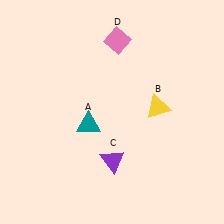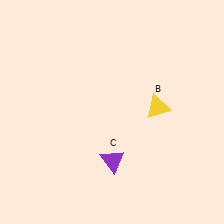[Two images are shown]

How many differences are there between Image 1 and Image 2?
There are 2 differences between the two images.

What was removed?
The teal triangle (A), the pink diamond (D) were removed in Image 2.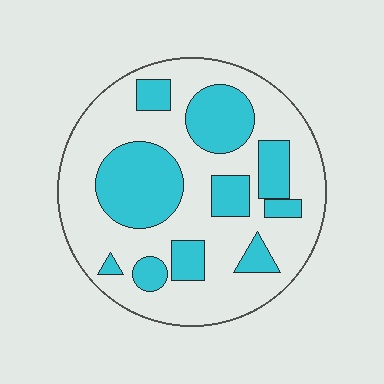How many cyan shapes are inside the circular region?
10.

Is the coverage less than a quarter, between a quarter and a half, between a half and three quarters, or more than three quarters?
Between a quarter and a half.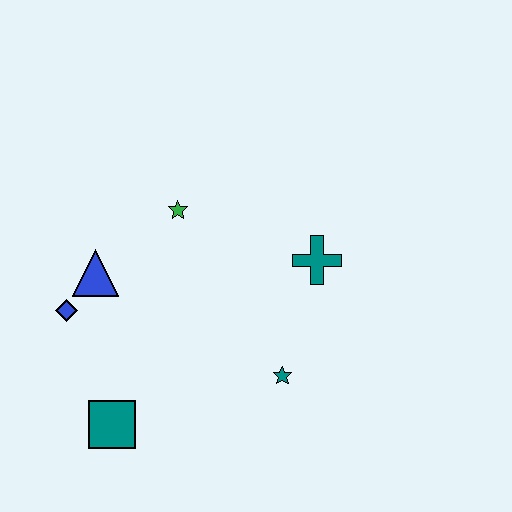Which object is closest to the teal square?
The blue diamond is closest to the teal square.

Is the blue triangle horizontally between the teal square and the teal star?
No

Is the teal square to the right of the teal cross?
No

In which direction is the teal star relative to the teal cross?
The teal star is below the teal cross.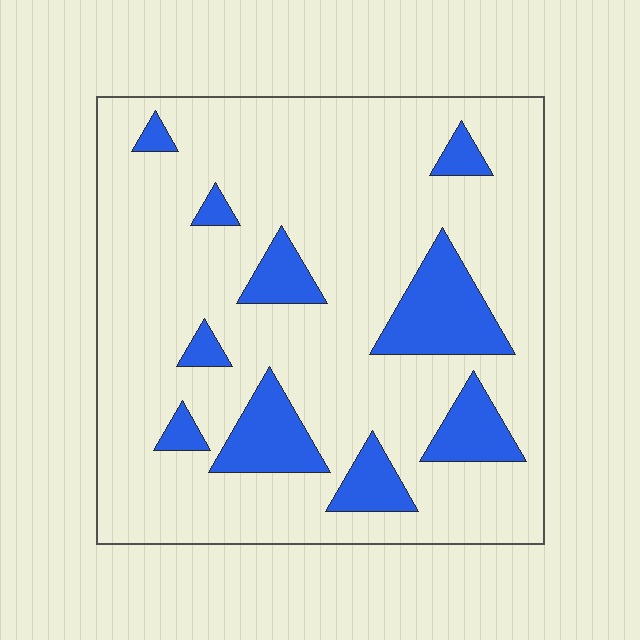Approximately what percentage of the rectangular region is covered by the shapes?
Approximately 20%.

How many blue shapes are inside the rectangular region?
10.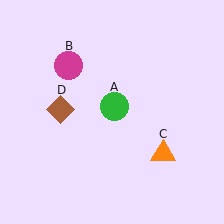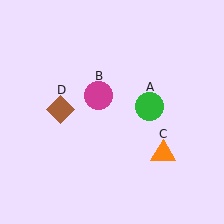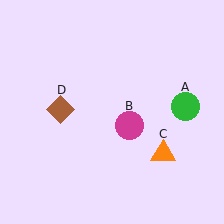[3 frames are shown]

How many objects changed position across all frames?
2 objects changed position: green circle (object A), magenta circle (object B).